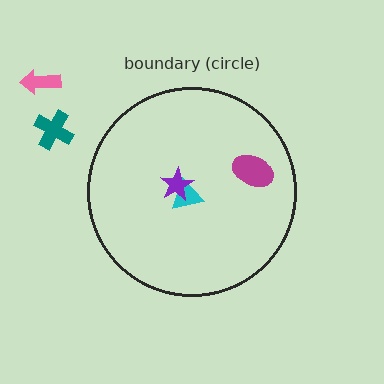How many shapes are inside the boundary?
3 inside, 2 outside.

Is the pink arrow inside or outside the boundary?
Outside.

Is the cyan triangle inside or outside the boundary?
Inside.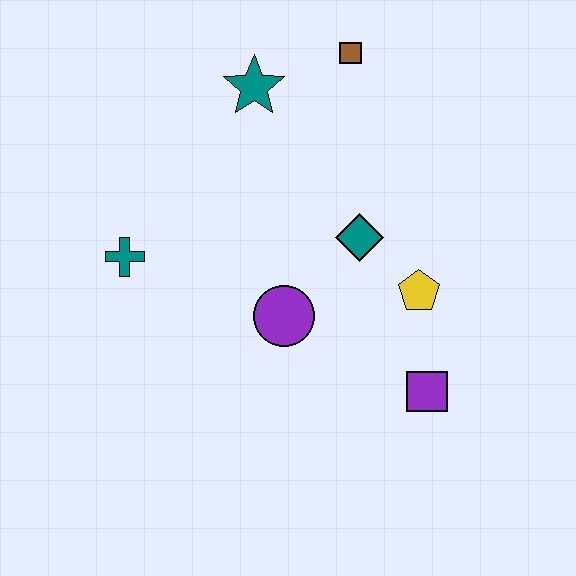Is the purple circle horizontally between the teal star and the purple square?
Yes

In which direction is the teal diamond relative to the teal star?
The teal diamond is below the teal star.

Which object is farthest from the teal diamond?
The teal cross is farthest from the teal diamond.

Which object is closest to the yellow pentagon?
The teal diamond is closest to the yellow pentagon.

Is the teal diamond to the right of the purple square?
No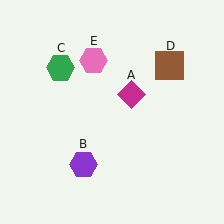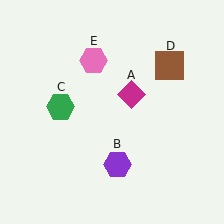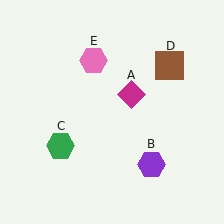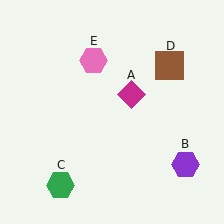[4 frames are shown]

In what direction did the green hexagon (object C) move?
The green hexagon (object C) moved down.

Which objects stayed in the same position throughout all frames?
Magenta diamond (object A) and brown square (object D) and pink hexagon (object E) remained stationary.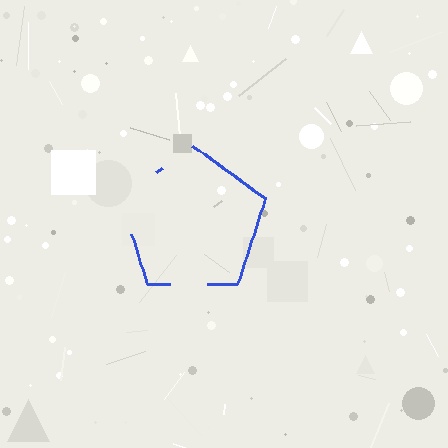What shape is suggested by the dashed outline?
The dashed outline suggests a pentagon.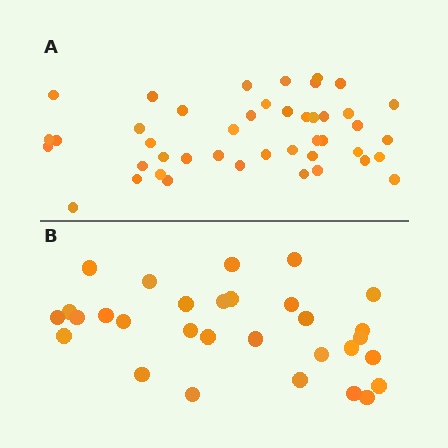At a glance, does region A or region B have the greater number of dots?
Region A (the top region) has more dots.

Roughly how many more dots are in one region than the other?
Region A has approximately 15 more dots than region B.